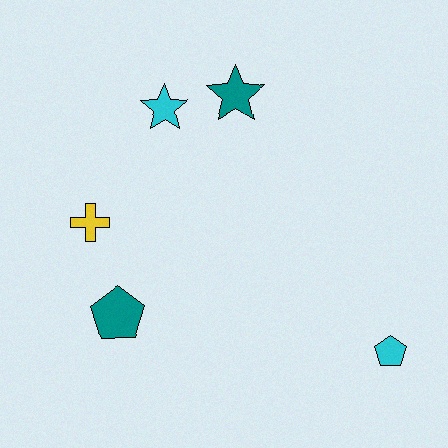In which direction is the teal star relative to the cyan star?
The teal star is to the right of the cyan star.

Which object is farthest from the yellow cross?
The cyan pentagon is farthest from the yellow cross.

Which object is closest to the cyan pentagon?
The teal pentagon is closest to the cyan pentagon.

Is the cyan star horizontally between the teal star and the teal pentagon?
Yes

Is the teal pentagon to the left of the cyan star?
Yes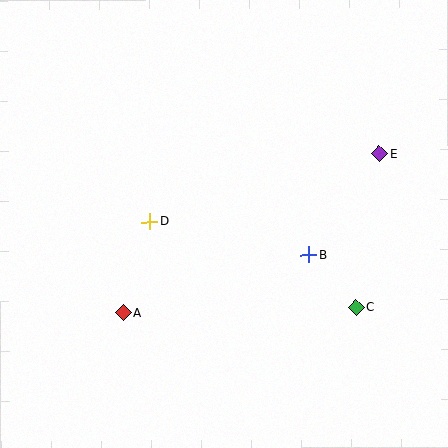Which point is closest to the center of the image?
Point D at (150, 222) is closest to the center.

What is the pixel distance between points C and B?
The distance between C and B is 70 pixels.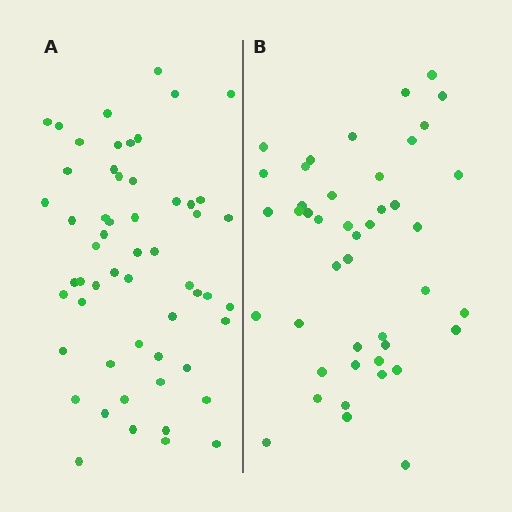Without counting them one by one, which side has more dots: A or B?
Region A (the left region) has more dots.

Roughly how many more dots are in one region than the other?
Region A has roughly 12 or so more dots than region B.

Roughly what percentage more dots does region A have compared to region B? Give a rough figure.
About 25% more.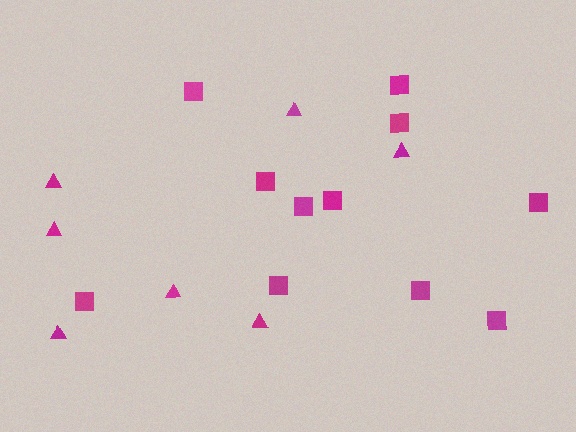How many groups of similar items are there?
There are 2 groups: one group of squares (11) and one group of triangles (7).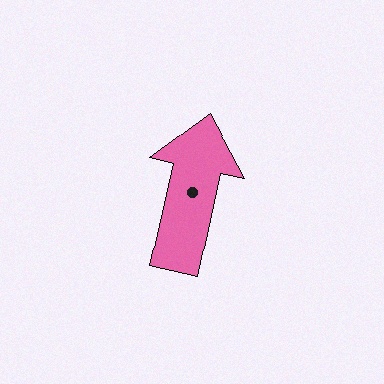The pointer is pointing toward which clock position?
Roughly 12 o'clock.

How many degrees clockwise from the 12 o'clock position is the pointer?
Approximately 12 degrees.